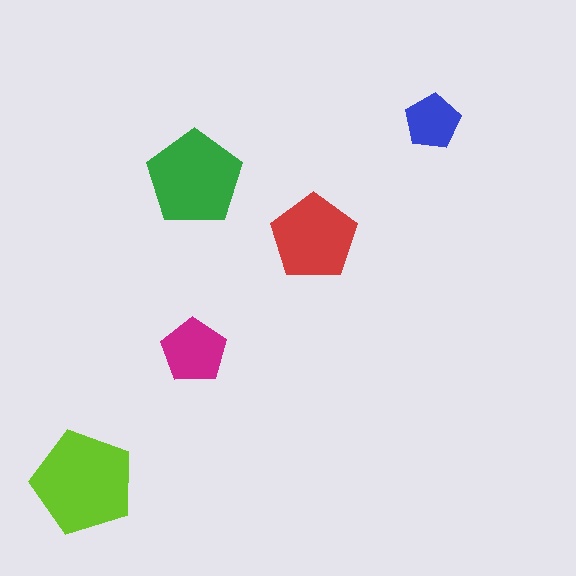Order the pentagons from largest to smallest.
the lime one, the green one, the red one, the magenta one, the blue one.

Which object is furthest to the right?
The blue pentagon is rightmost.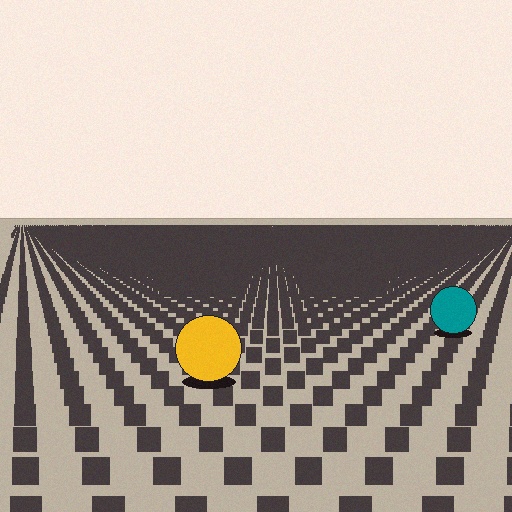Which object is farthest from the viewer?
The teal circle is farthest from the viewer. It appears smaller and the ground texture around it is denser.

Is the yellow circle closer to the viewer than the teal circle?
Yes. The yellow circle is closer — you can tell from the texture gradient: the ground texture is coarser near it.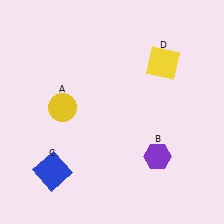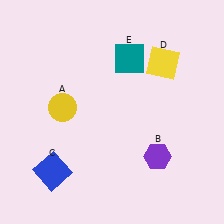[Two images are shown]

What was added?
A teal square (E) was added in Image 2.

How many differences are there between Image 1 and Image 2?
There is 1 difference between the two images.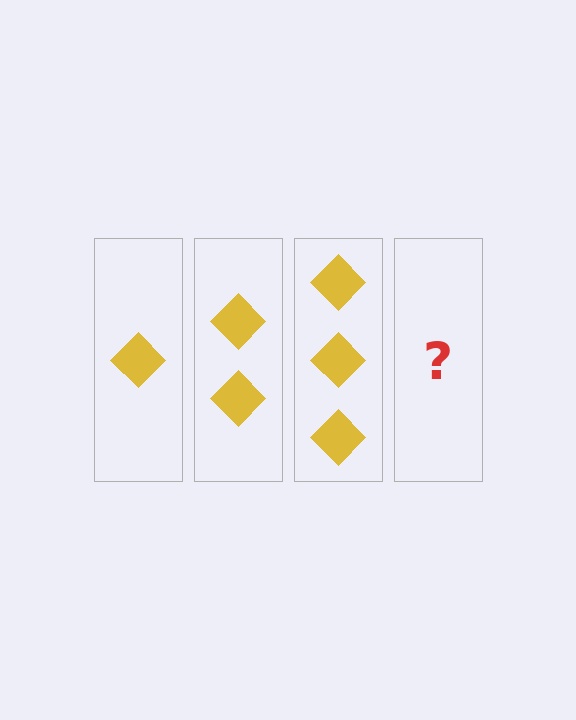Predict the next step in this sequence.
The next step is 4 diamonds.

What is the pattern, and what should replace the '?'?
The pattern is that each step adds one more diamond. The '?' should be 4 diamonds.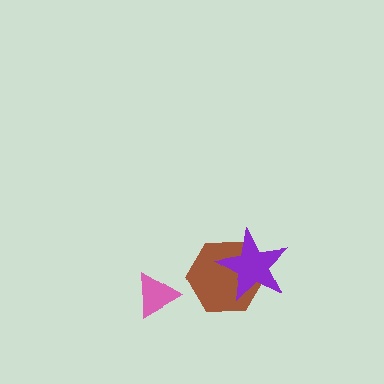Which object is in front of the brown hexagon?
The purple star is in front of the brown hexagon.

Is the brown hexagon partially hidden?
Yes, it is partially covered by another shape.